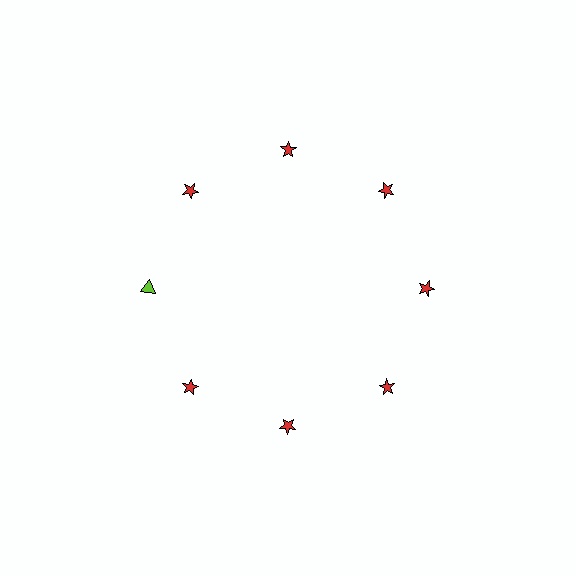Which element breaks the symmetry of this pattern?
The lime triangle at roughly the 9 o'clock position breaks the symmetry. All other shapes are red stars.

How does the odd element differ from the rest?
It differs in both color (lime instead of red) and shape (triangle instead of star).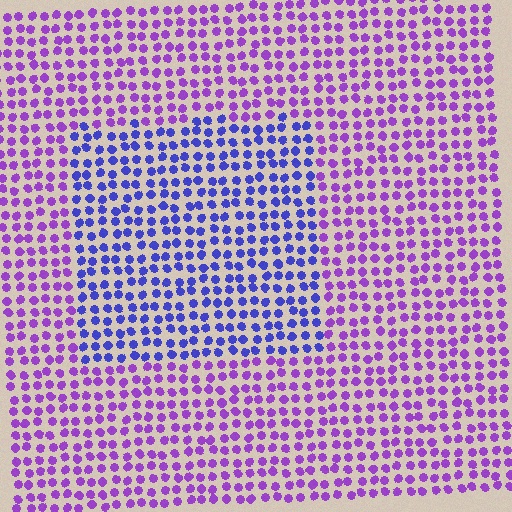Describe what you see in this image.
The image is filled with small purple elements in a uniform arrangement. A rectangle-shaped region is visible where the elements are tinted to a slightly different hue, forming a subtle color boundary.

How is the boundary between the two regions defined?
The boundary is defined purely by a slight shift in hue (about 40 degrees). Spacing, size, and orientation are identical on both sides.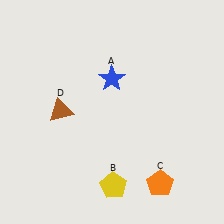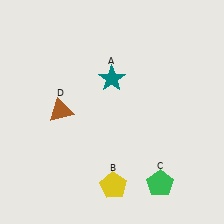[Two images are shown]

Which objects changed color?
A changed from blue to teal. C changed from orange to green.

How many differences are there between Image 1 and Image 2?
There are 2 differences between the two images.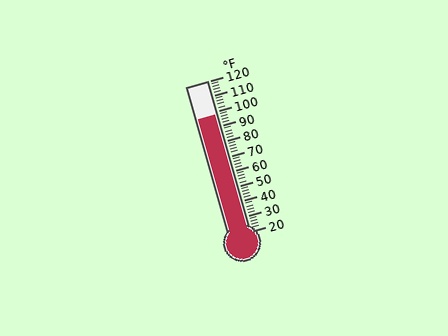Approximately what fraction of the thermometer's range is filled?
The thermometer is filled to approximately 80% of its range.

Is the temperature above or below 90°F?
The temperature is above 90°F.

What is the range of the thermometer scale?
The thermometer scale ranges from 20°F to 120°F.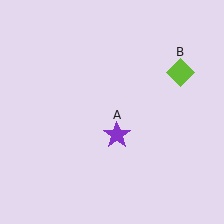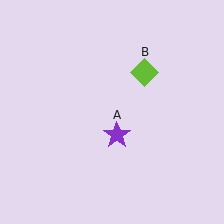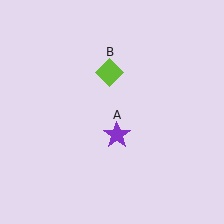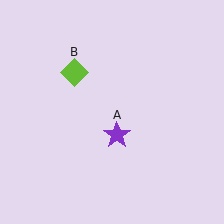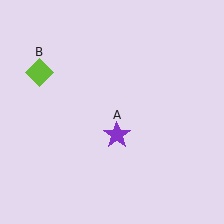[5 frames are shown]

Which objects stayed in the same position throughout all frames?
Purple star (object A) remained stationary.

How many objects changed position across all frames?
1 object changed position: lime diamond (object B).